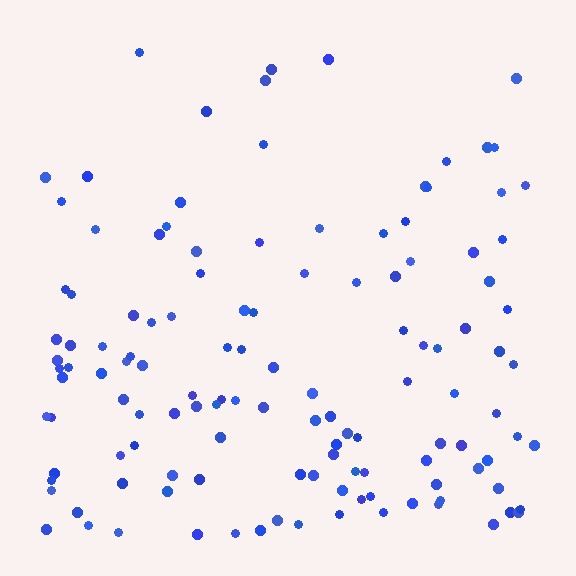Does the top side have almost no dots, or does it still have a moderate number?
Still a moderate number, just noticeably fewer than the bottom.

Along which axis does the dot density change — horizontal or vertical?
Vertical.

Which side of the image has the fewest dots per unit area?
The top.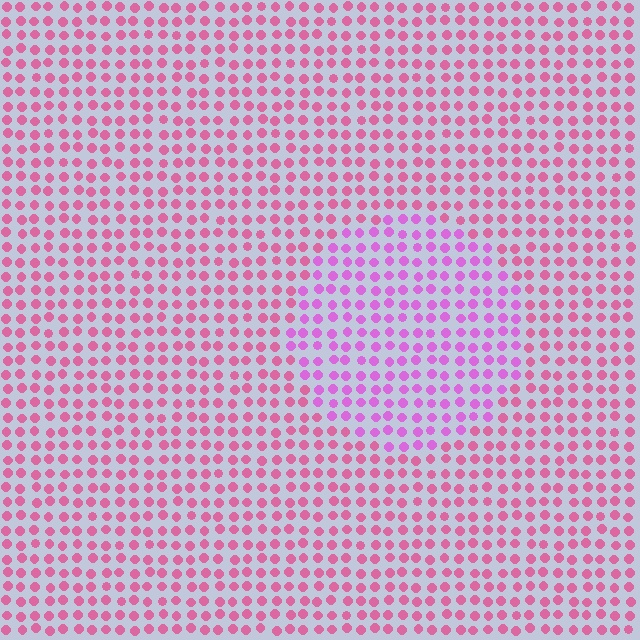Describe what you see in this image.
The image is filled with small pink elements in a uniform arrangement. A circle-shaped region is visible where the elements are tinted to a slightly different hue, forming a subtle color boundary.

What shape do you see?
I see a circle.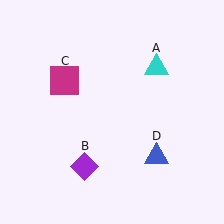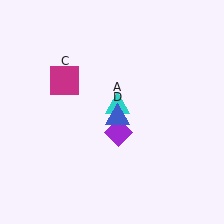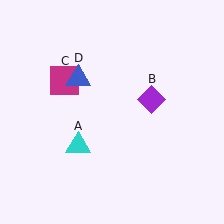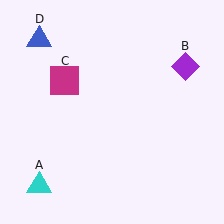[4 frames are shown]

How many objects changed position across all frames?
3 objects changed position: cyan triangle (object A), purple diamond (object B), blue triangle (object D).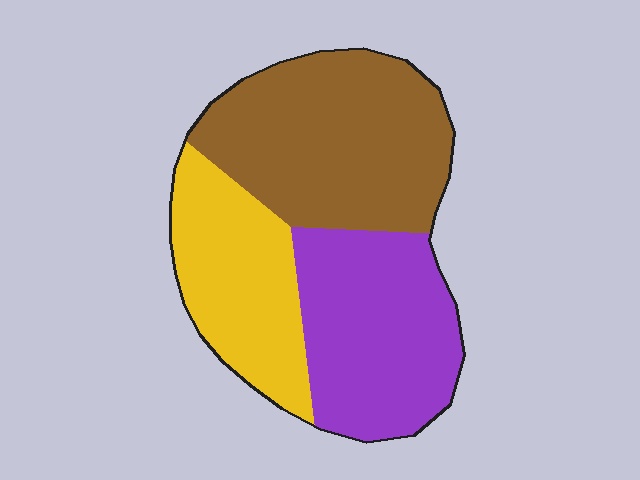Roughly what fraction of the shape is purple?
Purple covers around 35% of the shape.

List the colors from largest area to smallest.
From largest to smallest: brown, purple, yellow.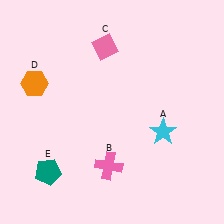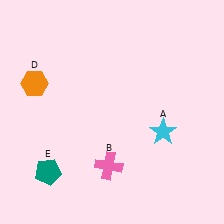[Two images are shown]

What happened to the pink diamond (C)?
The pink diamond (C) was removed in Image 2. It was in the top-left area of Image 1.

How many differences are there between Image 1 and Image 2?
There is 1 difference between the two images.